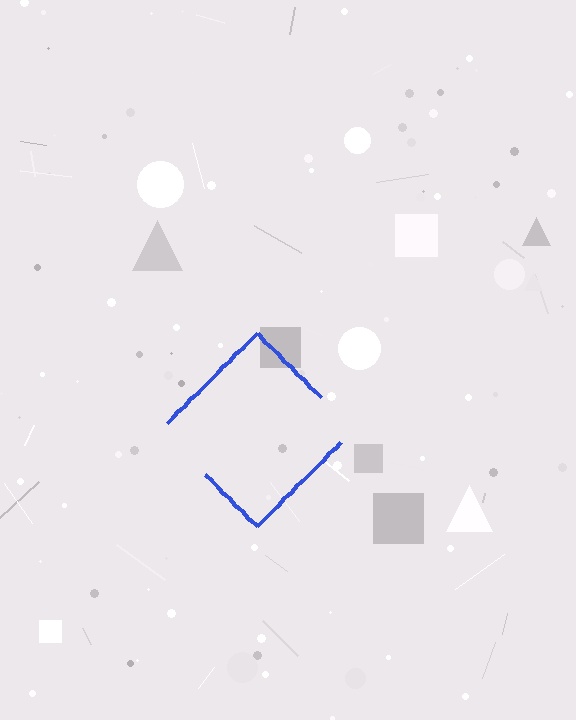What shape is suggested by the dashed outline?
The dashed outline suggests a diamond.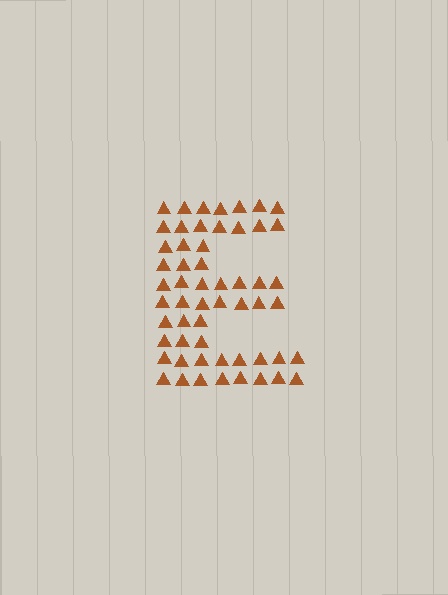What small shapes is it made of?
It is made of small triangles.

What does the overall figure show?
The overall figure shows the letter E.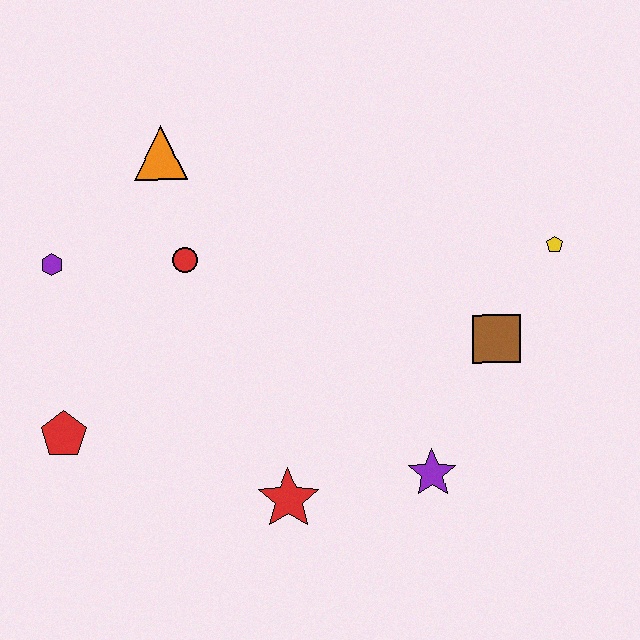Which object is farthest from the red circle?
The yellow pentagon is farthest from the red circle.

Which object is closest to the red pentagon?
The purple hexagon is closest to the red pentagon.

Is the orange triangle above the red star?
Yes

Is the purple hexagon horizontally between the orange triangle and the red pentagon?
No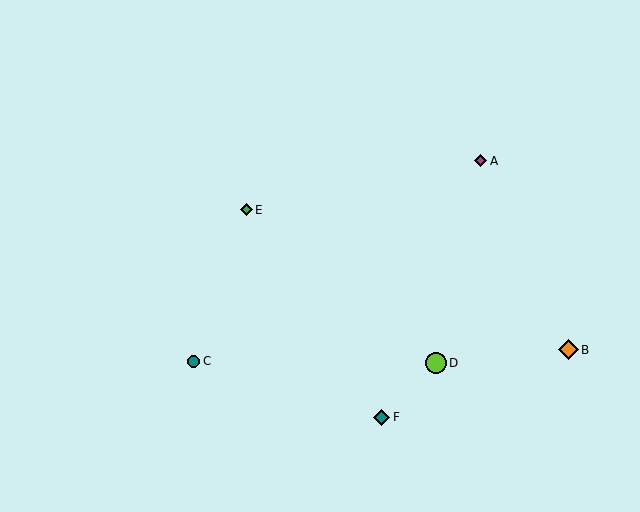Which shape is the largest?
The lime circle (labeled D) is the largest.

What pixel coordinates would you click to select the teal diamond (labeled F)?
Click at (382, 417) to select the teal diamond F.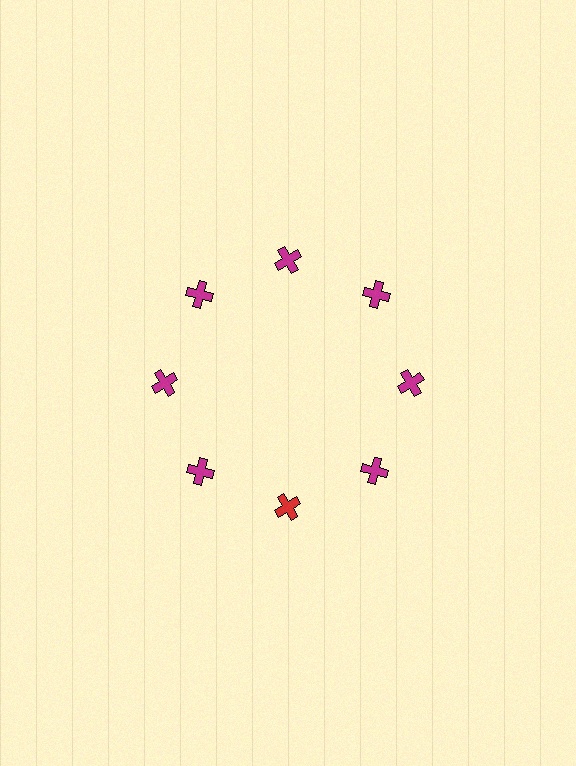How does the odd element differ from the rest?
It has a different color: red instead of magenta.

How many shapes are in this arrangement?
There are 8 shapes arranged in a ring pattern.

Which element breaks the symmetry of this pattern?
The red cross at roughly the 6 o'clock position breaks the symmetry. All other shapes are magenta crosses.